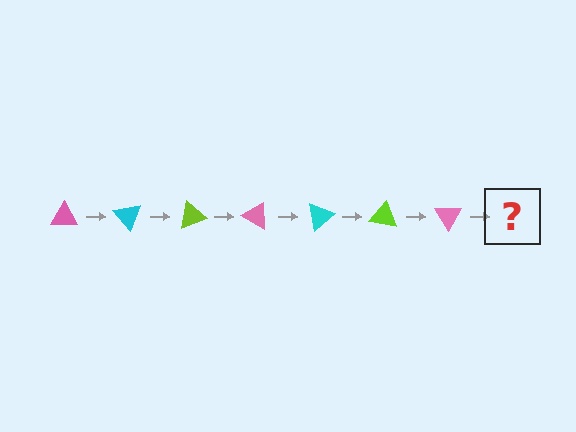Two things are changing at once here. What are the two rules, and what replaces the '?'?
The two rules are that it rotates 50 degrees each step and the color cycles through pink, cyan, and lime. The '?' should be a cyan triangle, rotated 350 degrees from the start.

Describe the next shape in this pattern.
It should be a cyan triangle, rotated 350 degrees from the start.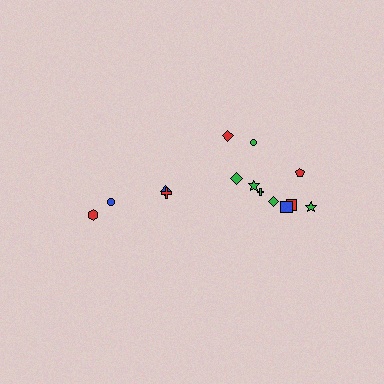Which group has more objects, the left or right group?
The right group.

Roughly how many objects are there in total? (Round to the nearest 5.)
Roughly 15 objects in total.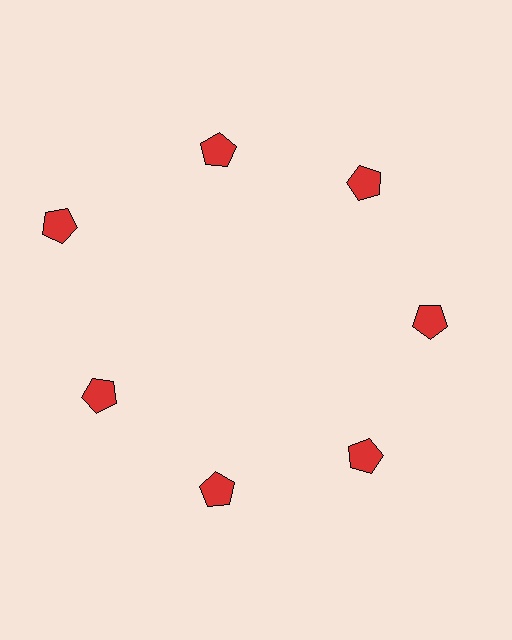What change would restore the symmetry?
The symmetry would be restored by moving it inward, back onto the ring so that all 7 pentagons sit at equal angles and equal distance from the center.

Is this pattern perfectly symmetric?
No. The 7 red pentagons are arranged in a ring, but one element near the 10 o'clock position is pushed outward from the center, breaking the 7-fold rotational symmetry.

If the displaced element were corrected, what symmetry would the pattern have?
It would have 7-fold rotational symmetry — the pattern would map onto itself every 51 degrees.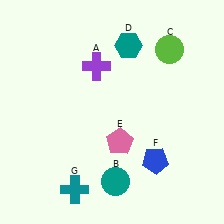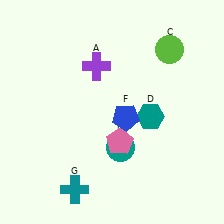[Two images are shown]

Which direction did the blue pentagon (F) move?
The blue pentagon (F) moved up.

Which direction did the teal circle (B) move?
The teal circle (B) moved up.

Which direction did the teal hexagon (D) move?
The teal hexagon (D) moved down.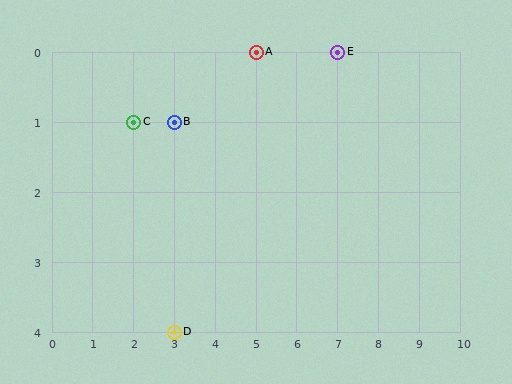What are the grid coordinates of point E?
Point E is at grid coordinates (7, 0).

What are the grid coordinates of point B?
Point B is at grid coordinates (3, 1).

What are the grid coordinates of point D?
Point D is at grid coordinates (3, 4).